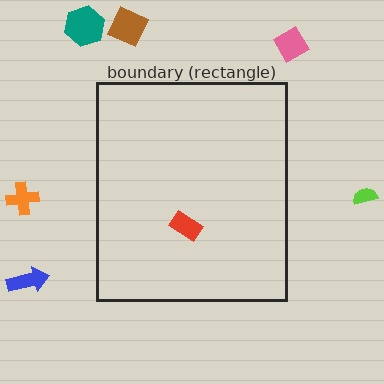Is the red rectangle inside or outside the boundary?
Inside.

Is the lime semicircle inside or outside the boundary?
Outside.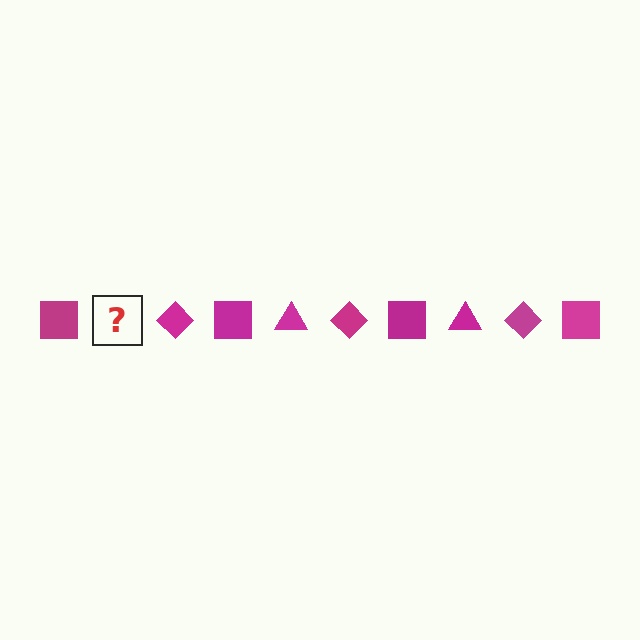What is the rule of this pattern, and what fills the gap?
The rule is that the pattern cycles through square, triangle, diamond shapes in magenta. The gap should be filled with a magenta triangle.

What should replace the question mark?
The question mark should be replaced with a magenta triangle.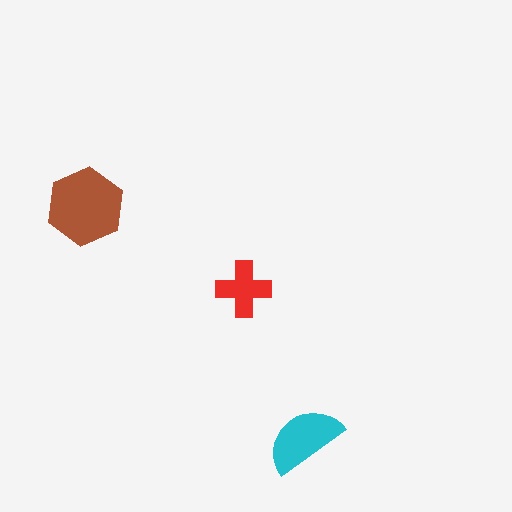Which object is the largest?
The brown hexagon.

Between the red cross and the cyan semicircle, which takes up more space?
The cyan semicircle.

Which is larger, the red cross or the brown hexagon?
The brown hexagon.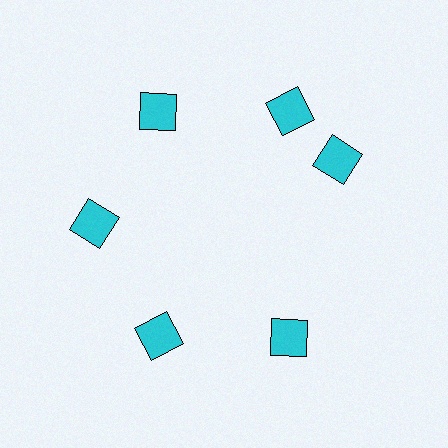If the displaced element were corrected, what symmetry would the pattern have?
It would have 6-fold rotational symmetry — the pattern would map onto itself every 60 degrees.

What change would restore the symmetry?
The symmetry would be restored by rotating it back into even spacing with its neighbors so that all 6 squares sit at equal angles and equal distance from the center.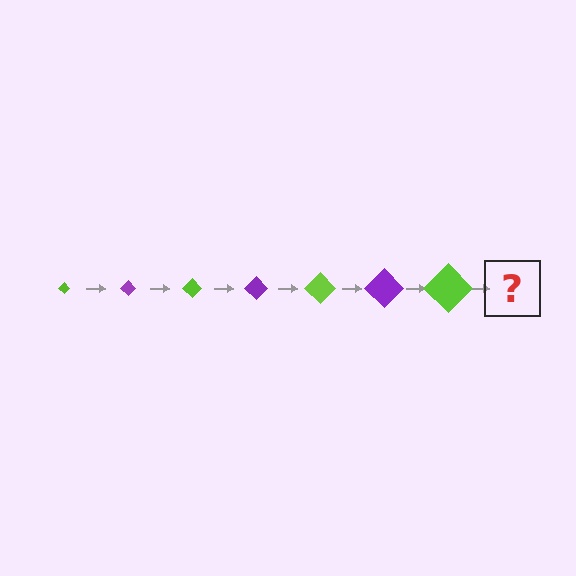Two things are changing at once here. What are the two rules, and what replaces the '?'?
The two rules are that the diamond grows larger each step and the color cycles through lime and purple. The '?' should be a purple diamond, larger than the previous one.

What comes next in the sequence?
The next element should be a purple diamond, larger than the previous one.